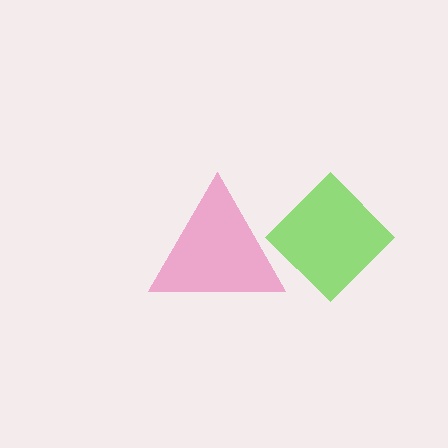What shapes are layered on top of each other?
The layered shapes are: a lime diamond, a pink triangle.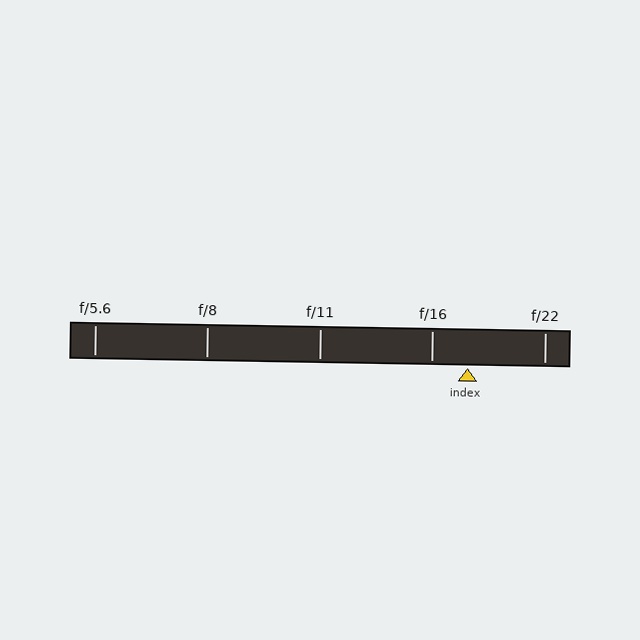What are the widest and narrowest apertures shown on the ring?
The widest aperture shown is f/5.6 and the narrowest is f/22.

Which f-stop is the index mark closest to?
The index mark is closest to f/16.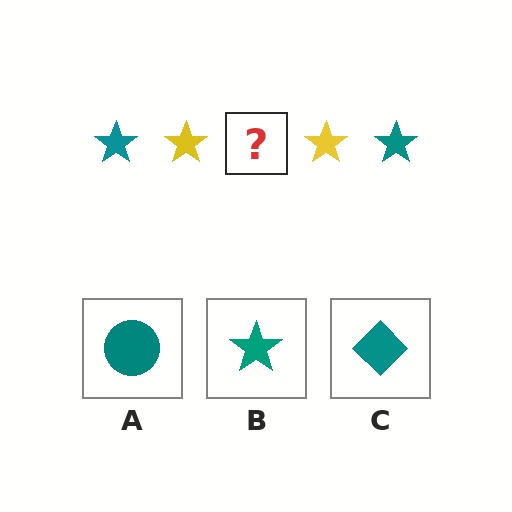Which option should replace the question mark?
Option B.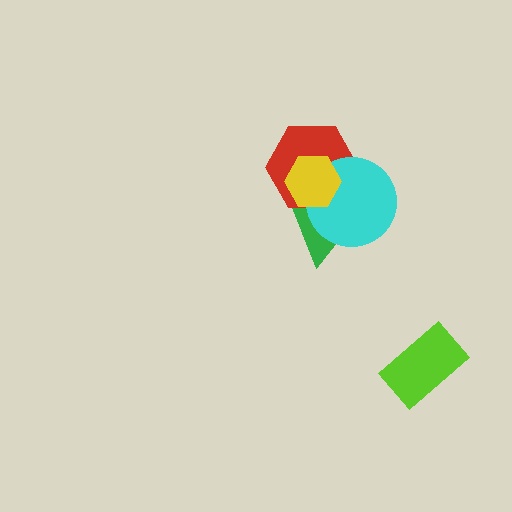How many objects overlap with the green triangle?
3 objects overlap with the green triangle.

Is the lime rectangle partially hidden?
No, no other shape covers it.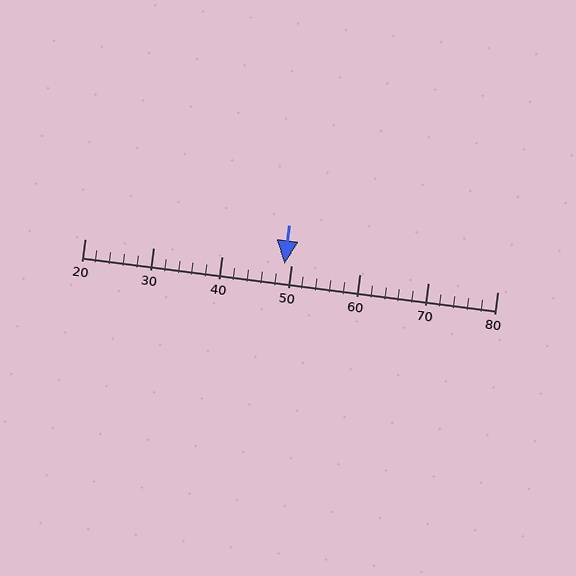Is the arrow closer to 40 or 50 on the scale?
The arrow is closer to 50.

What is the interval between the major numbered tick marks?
The major tick marks are spaced 10 units apart.